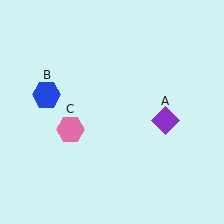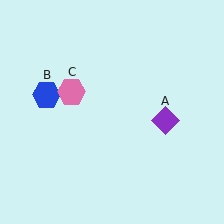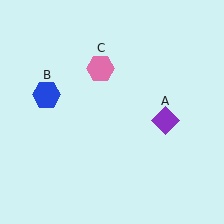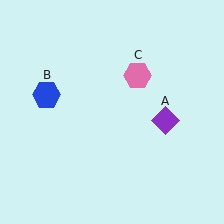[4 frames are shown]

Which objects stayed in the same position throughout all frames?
Purple diamond (object A) and blue hexagon (object B) remained stationary.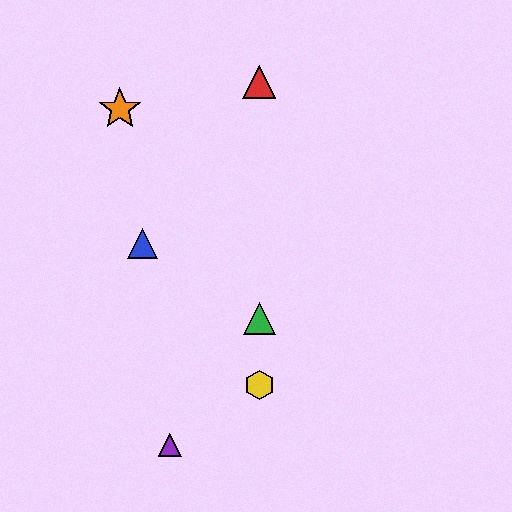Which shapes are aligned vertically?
The red triangle, the green triangle, the yellow hexagon are aligned vertically.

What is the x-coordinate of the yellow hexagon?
The yellow hexagon is at x≈259.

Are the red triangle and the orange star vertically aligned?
No, the red triangle is at x≈259 and the orange star is at x≈120.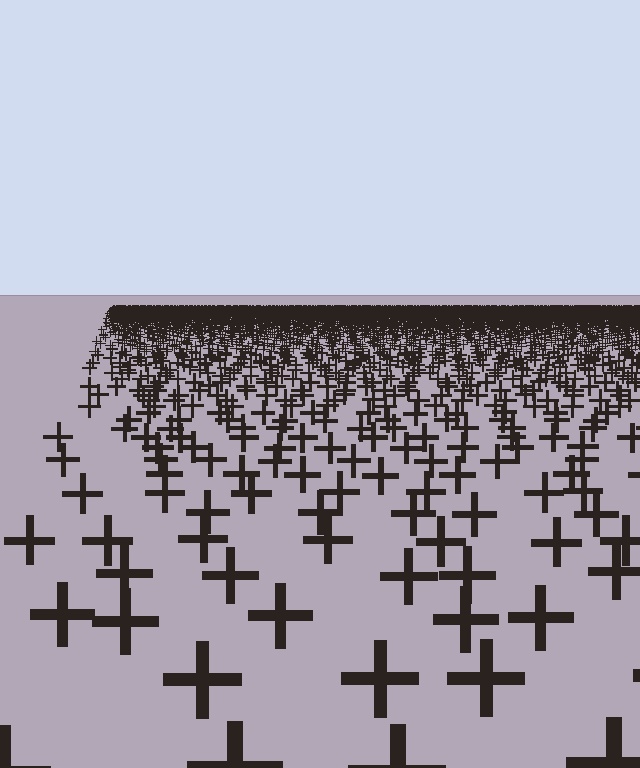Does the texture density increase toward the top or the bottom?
Density increases toward the top.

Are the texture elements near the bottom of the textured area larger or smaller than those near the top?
Larger. Near the bottom, elements are closer to the viewer and appear at a bigger on-screen size.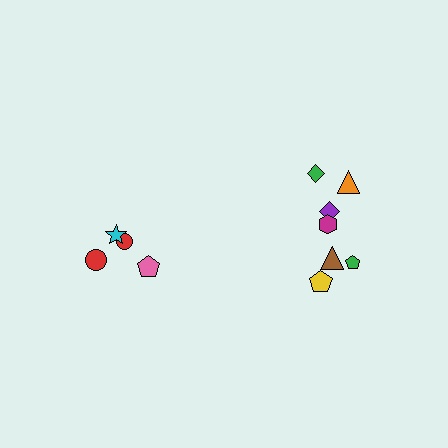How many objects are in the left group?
There are 4 objects.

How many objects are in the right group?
There are 7 objects.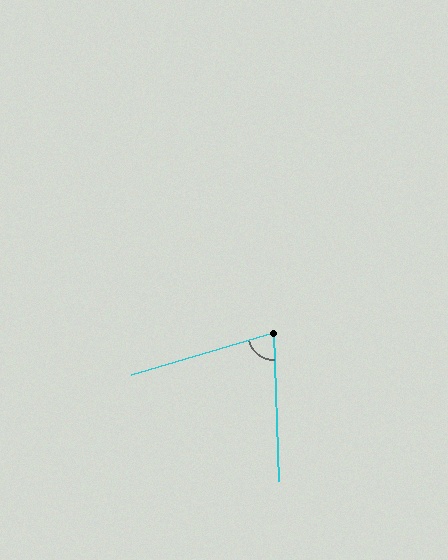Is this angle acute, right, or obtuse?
It is acute.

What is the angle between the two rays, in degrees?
Approximately 75 degrees.